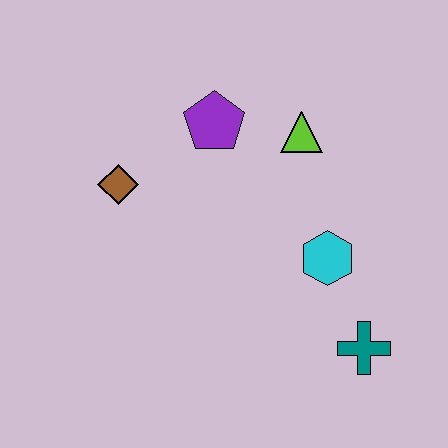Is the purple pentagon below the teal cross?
No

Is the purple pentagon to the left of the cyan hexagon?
Yes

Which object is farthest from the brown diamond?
The teal cross is farthest from the brown diamond.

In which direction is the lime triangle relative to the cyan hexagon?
The lime triangle is above the cyan hexagon.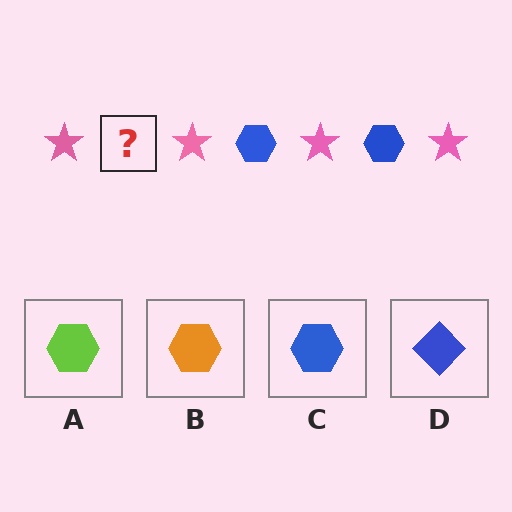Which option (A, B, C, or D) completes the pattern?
C.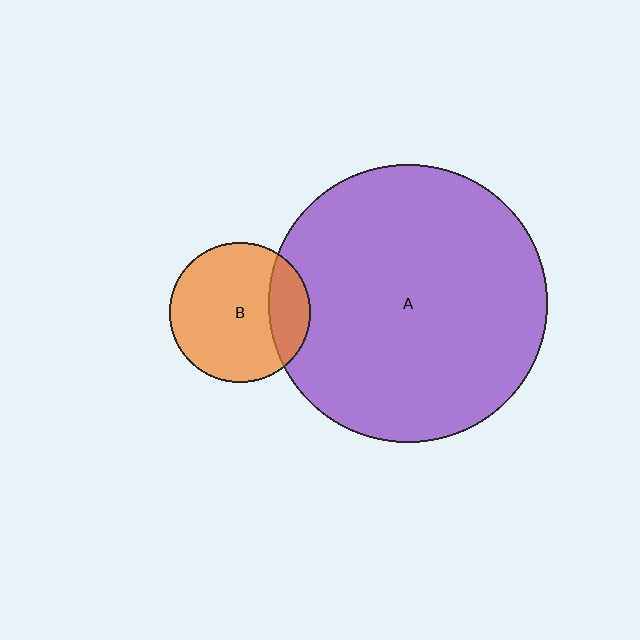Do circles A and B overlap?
Yes.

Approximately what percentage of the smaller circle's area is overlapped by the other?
Approximately 20%.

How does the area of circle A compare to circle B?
Approximately 3.9 times.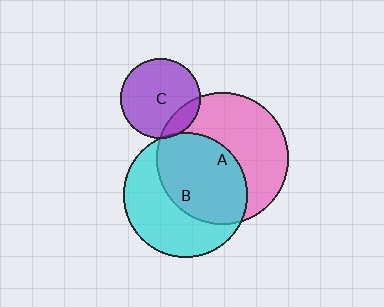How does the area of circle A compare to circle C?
Approximately 2.7 times.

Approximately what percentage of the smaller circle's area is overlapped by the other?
Approximately 55%.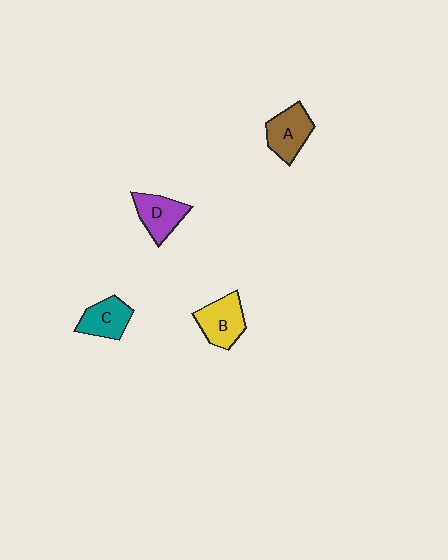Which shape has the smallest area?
Shape C (teal).